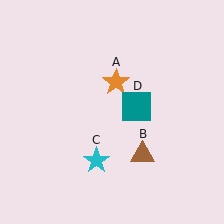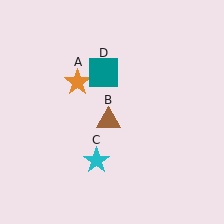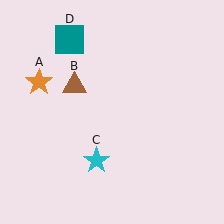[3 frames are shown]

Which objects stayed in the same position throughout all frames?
Cyan star (object C) remained stationary.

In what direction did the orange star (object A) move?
The orange star (object A) moved left.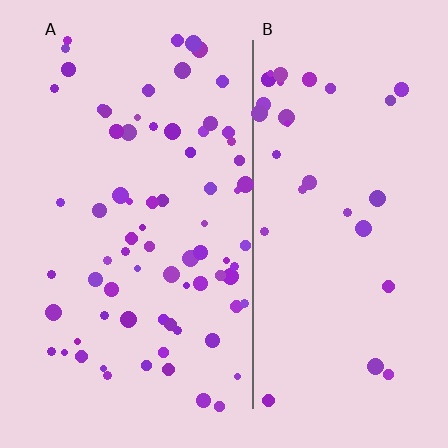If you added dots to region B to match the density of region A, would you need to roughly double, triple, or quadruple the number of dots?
Approximately double.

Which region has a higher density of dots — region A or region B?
A (the left).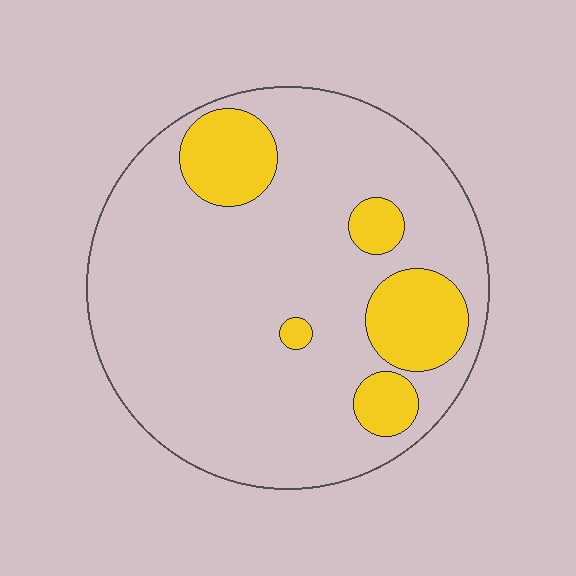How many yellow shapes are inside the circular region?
5.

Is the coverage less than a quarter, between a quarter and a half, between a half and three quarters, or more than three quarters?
Less than a quarter.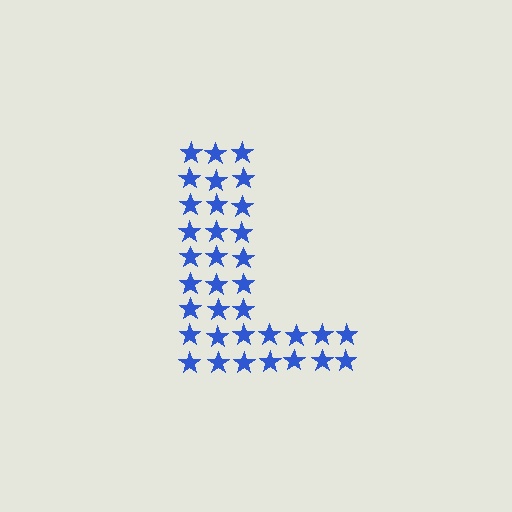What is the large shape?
The large shape is the letter L.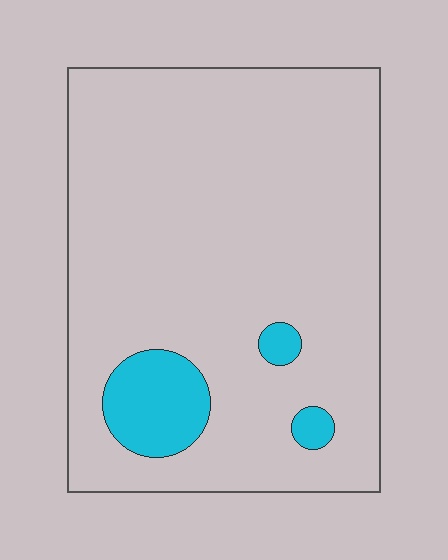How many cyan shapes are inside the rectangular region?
3.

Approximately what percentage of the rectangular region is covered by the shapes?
Approximately 10%.